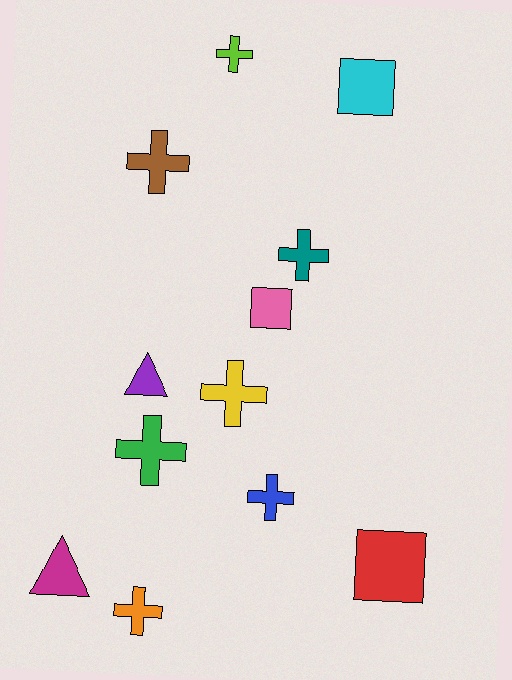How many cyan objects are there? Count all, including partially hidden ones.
There is 1 cyan object.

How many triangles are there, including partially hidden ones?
There are 2 triangles.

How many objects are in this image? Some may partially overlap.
There are 12 objects.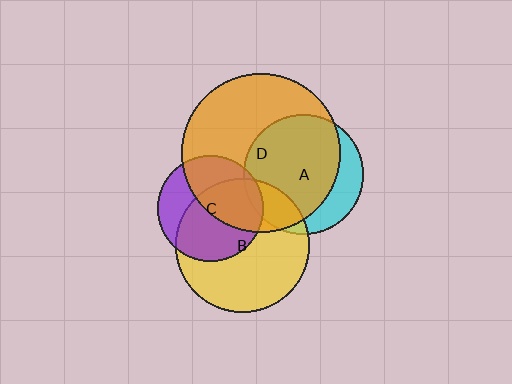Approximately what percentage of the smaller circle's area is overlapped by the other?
Approximately 30%.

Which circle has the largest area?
Circle D (orange).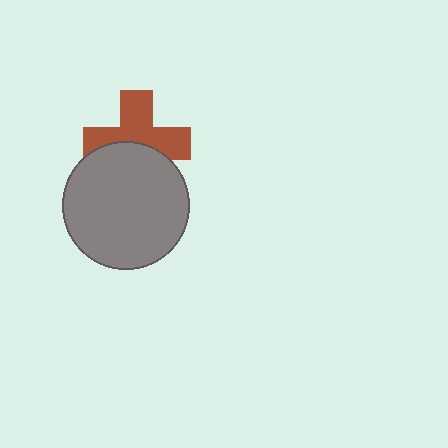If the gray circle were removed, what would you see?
You would see the complete brown cross.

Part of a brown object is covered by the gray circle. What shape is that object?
It is a cross.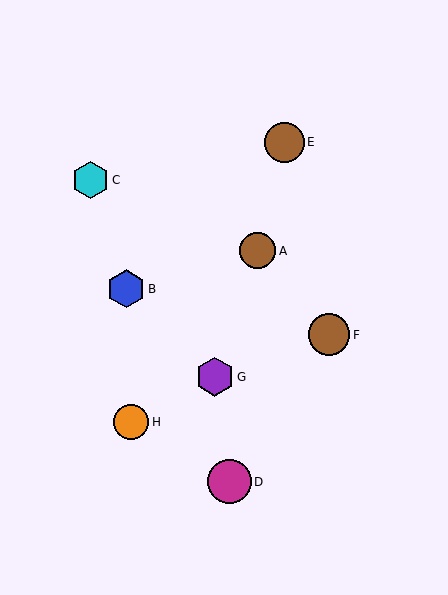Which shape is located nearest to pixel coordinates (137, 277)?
The blue hexagon (labeled B) at (126, 289) is nearest to that location.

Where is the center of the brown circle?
The center of the brown circle is at (257, 251).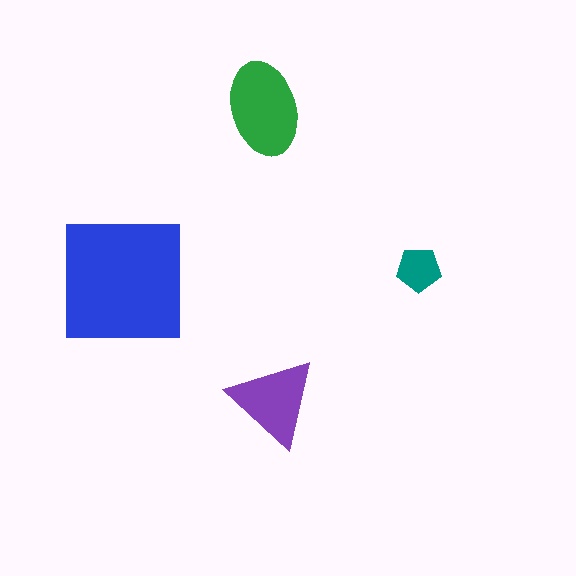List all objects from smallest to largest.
The teal pentagon, the purple triangle, the green ellipse, the blue square.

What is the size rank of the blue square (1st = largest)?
1st.